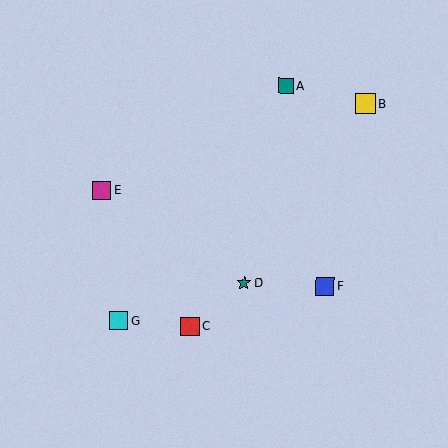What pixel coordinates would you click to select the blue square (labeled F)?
Click at (325, 286) to select the blue square F.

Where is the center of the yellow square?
The center of the yellow square is at (365, 104).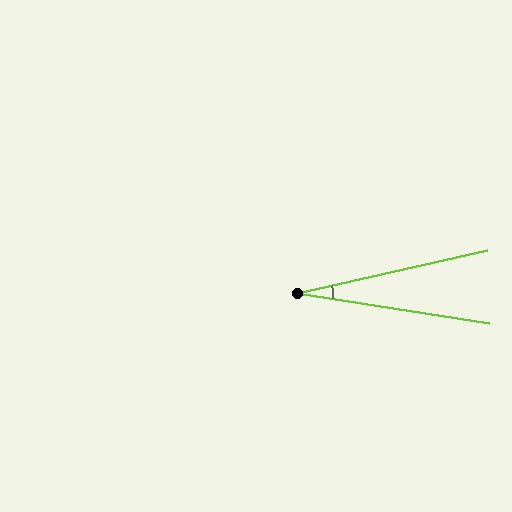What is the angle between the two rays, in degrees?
Approximately 22 degrees.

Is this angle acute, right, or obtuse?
It is acute.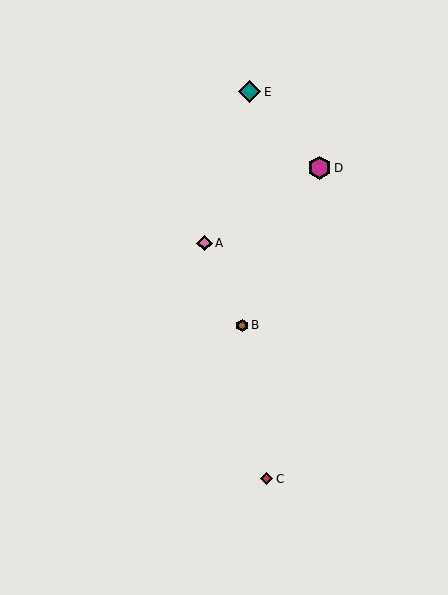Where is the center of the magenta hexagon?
The center of the magenta hexagon is at (320, 168).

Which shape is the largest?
The magenta hexagon (labeled D) is the largest.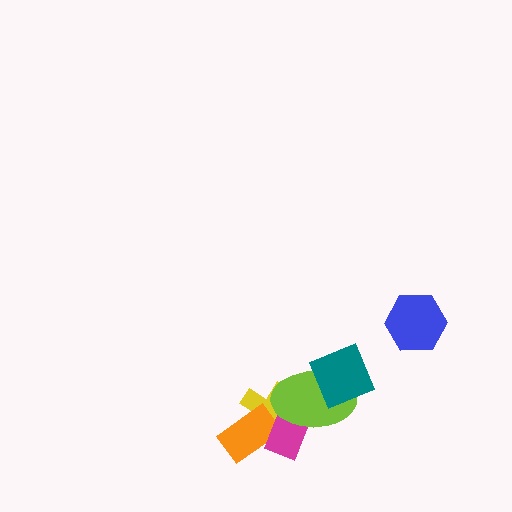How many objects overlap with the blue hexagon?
0 objects overlap with the blue hexagon.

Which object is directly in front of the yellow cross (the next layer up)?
The orange rectangle is directly in front of the yellow cross.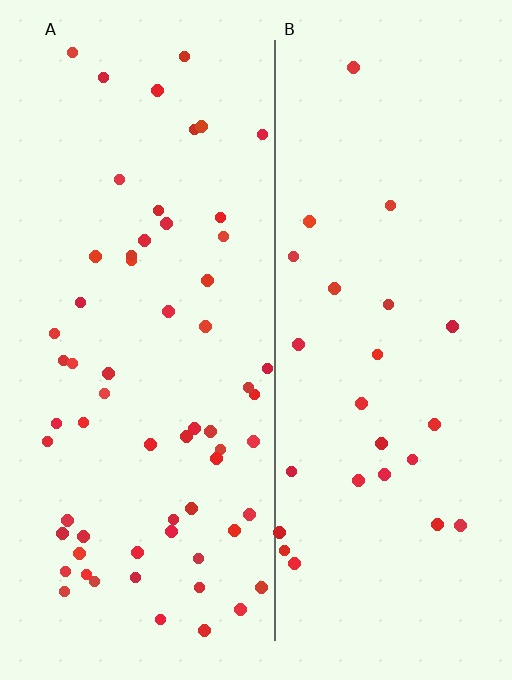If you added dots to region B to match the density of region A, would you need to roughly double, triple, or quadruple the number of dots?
Approximately double.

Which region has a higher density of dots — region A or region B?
A (the left).